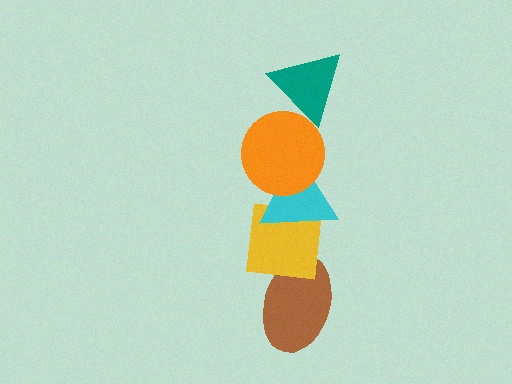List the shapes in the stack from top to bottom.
From top to bottom: the teal triangle, the orange circle, the cyan triangle, the yellow square, the brown ellipse.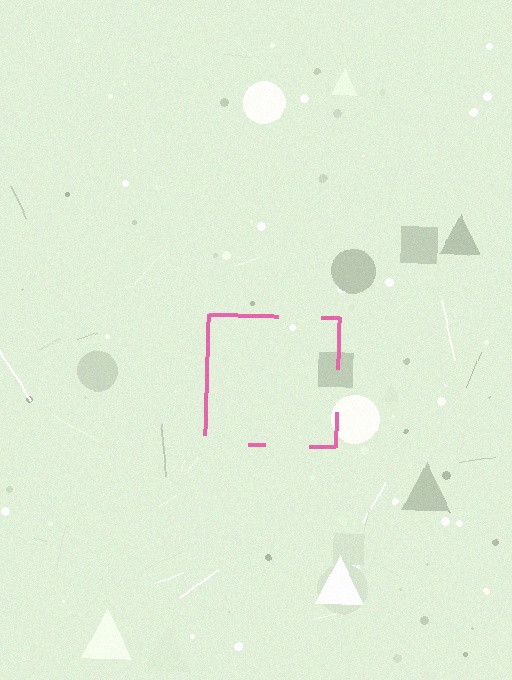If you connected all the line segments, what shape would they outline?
They would outline a square.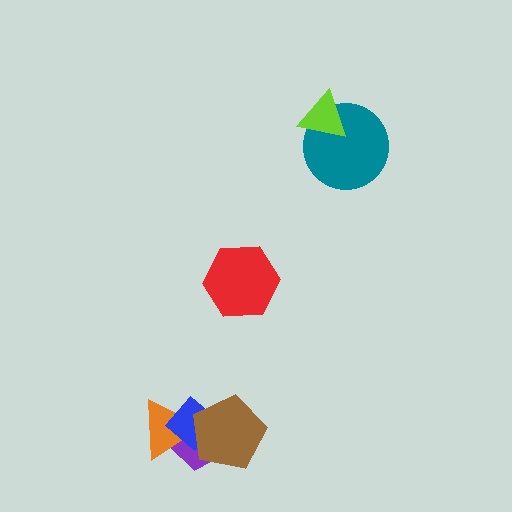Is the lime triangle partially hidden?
No, no other shape covers it.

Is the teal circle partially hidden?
Yes, it is partially covered by another shape.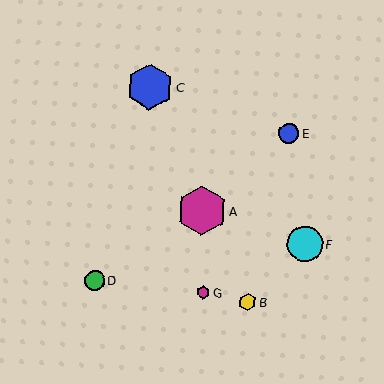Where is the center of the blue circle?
The center of the blue circle is at (288, 133).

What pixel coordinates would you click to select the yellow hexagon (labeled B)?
Click at (248, 302) to select the yellow hexagon B.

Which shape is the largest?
The magenta hexagon (labeled A) is the largest.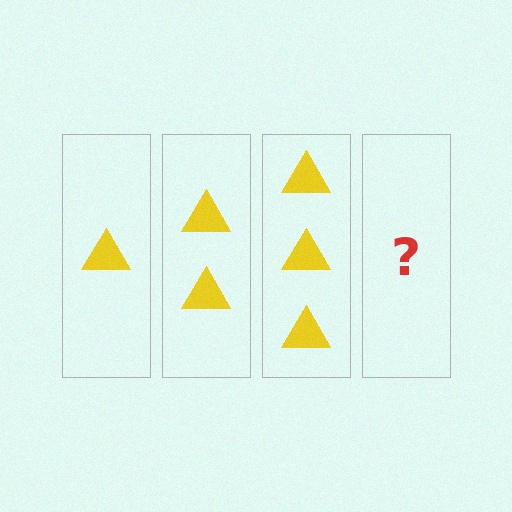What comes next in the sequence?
The next element should be 4 triangles.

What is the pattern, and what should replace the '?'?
The pattern is that each step adds one more triangle. The '?' should be 4 triangles.